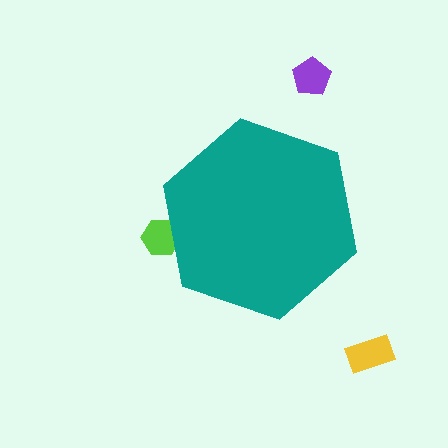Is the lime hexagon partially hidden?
Yes, the lime hexagon is partially hidden behind the teal hexagon.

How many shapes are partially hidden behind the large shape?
1 shape is partially hidden.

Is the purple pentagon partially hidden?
No, the purple pentagon is fully visible.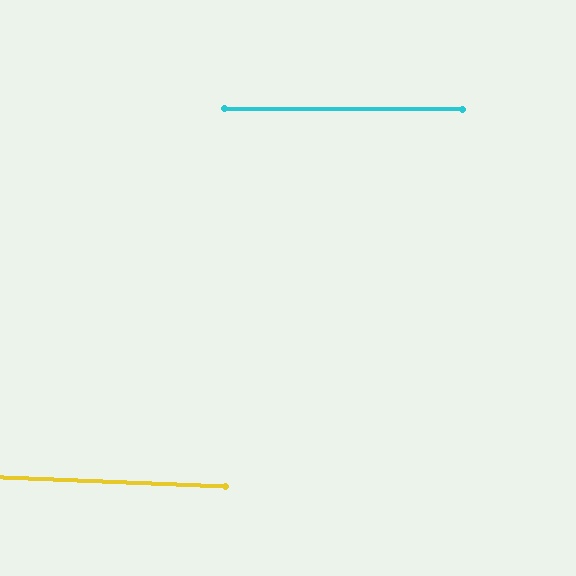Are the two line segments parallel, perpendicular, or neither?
Parallel — their directions differ by only 1.7°.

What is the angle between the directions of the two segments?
Approximately 2 degrees.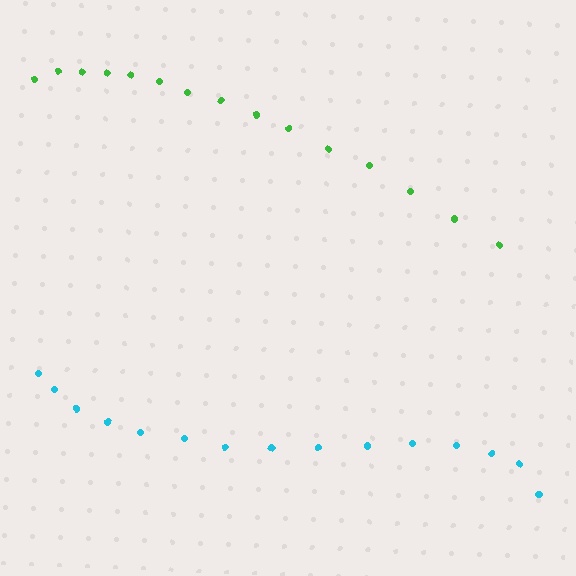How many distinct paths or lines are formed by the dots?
There are 2 distinct paths.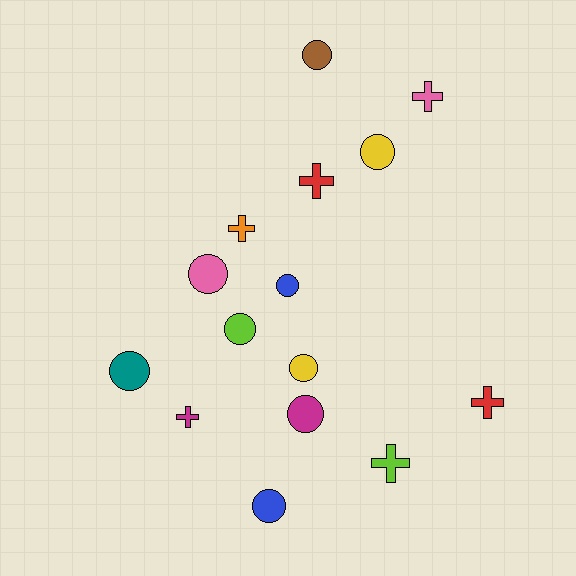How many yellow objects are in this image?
There are 2 yellow objects.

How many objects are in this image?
There are 15 objects.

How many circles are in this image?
There are 9 circles.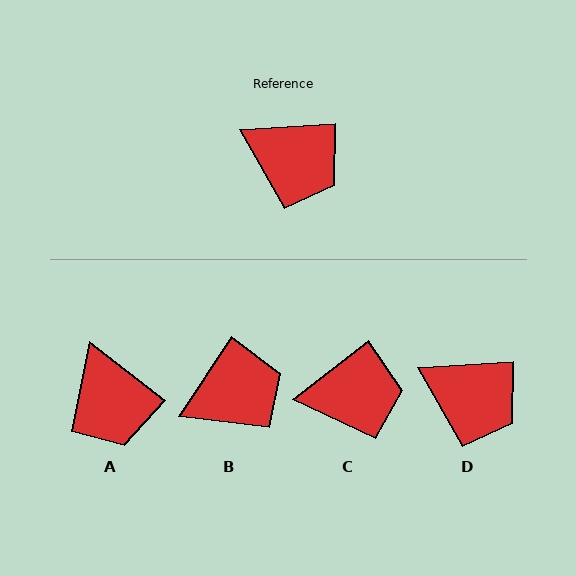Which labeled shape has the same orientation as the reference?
D.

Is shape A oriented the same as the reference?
No, it is off by about 41 degrees.